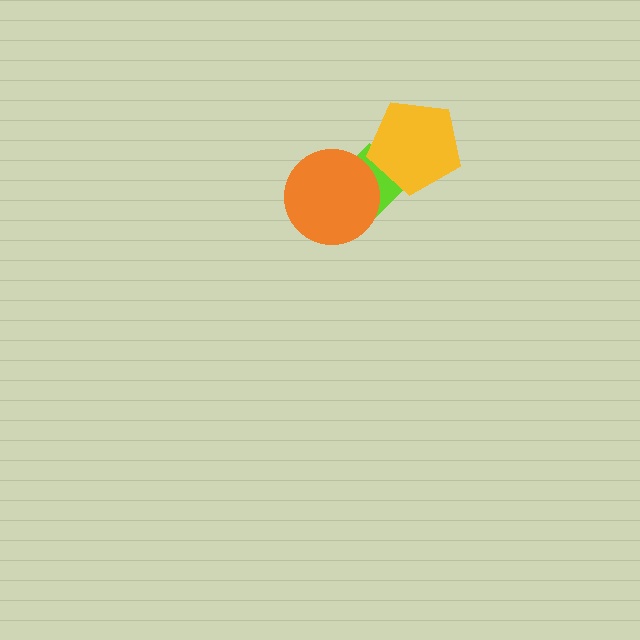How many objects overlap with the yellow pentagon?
1 object overlaps with the yellow pentagon.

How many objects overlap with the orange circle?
1 object overlaps with the orange circle.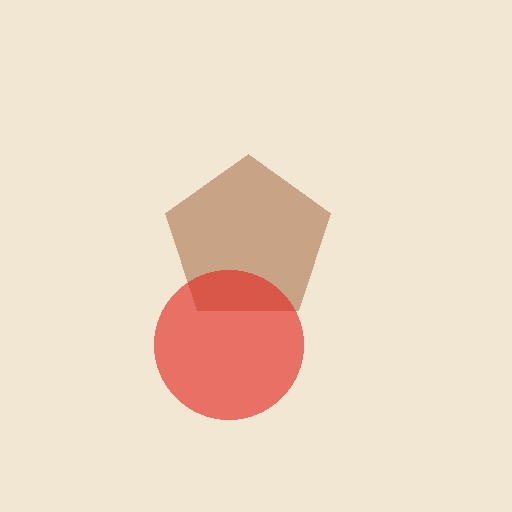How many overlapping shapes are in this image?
There are 2 overlapping shapes in the image.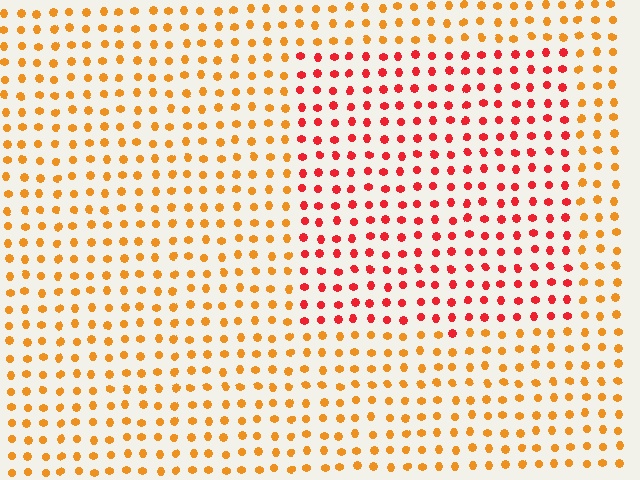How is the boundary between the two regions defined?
The boundary is defined purely by a slight shift in hue (about 37 degrees). Spacing, size, and orientation are identical on both sides.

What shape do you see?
I see a rectangle.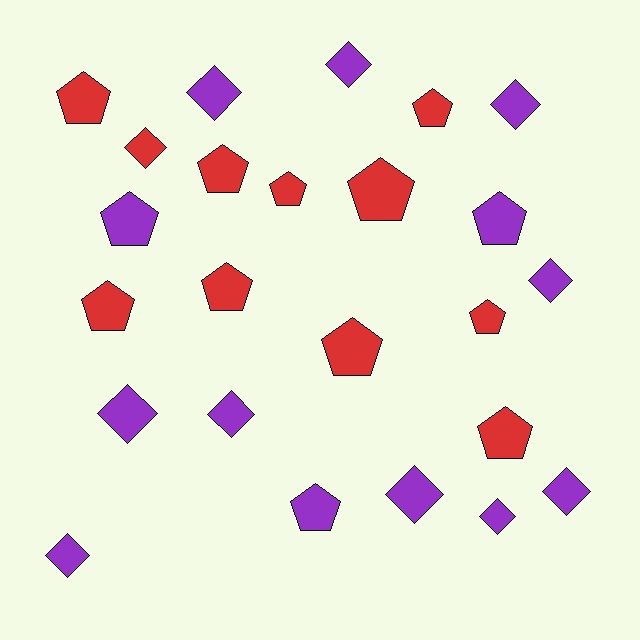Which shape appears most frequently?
Pentagon, with 13 objects.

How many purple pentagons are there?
There are 3 purple pentagons.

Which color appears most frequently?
Purple, with 13 objects.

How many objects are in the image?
There are 24 objects.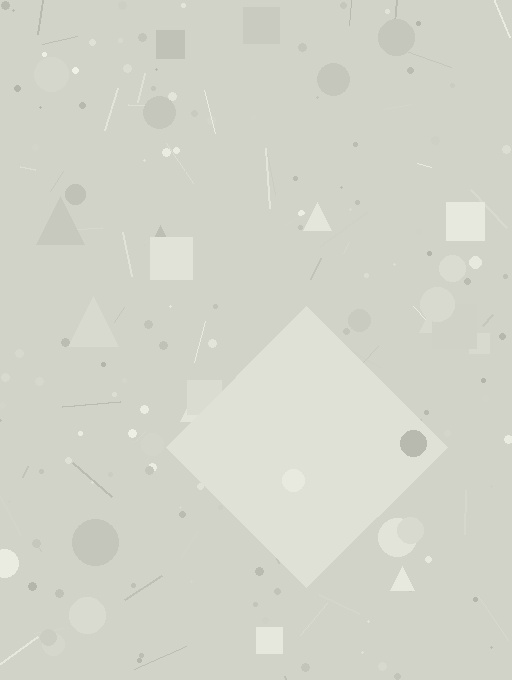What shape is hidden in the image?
A diamond is hidden in the image.